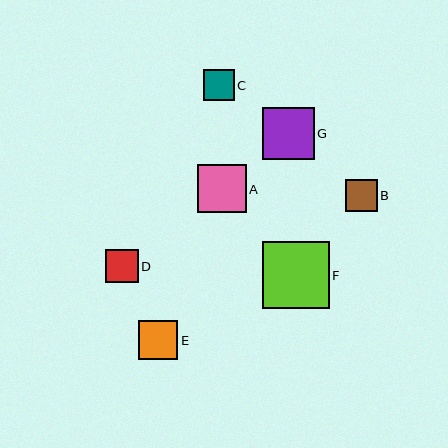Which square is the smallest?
Square C is the smallest with a size of approximately 31 pixels.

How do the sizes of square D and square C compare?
Square D and square C are approximately the same size.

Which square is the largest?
Square F is the largest with a size of approximately 66 pixels.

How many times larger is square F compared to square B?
Square F is approximately 2.1 times the size of square B.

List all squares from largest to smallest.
From largest to smallest: F, G, A, E, D, B, C.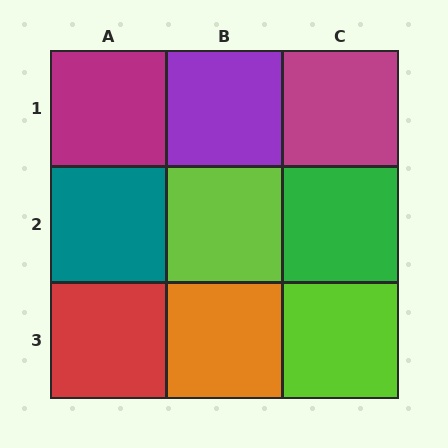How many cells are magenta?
2 cells are magenta.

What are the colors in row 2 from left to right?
Teal, lime, green.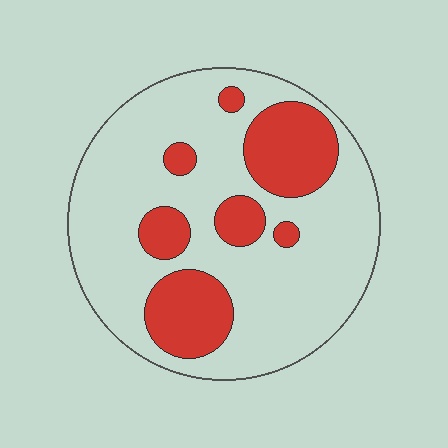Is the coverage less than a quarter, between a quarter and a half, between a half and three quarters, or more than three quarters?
Between a quarter and a half.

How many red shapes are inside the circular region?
7.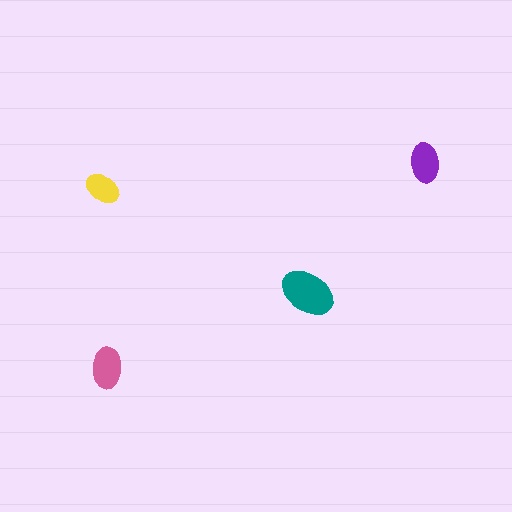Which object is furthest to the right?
The purple ellipse is rightmost.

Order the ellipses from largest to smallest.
the teal one, the pink one, the purple one, the yellow one.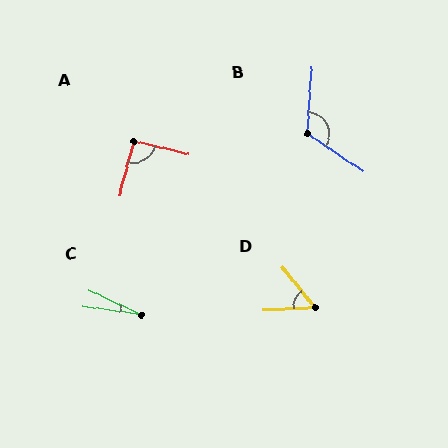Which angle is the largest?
B, at approximately 120 degrees.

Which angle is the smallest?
C, at approximately 17 degrees.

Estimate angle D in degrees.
Approximately 54 degrees.